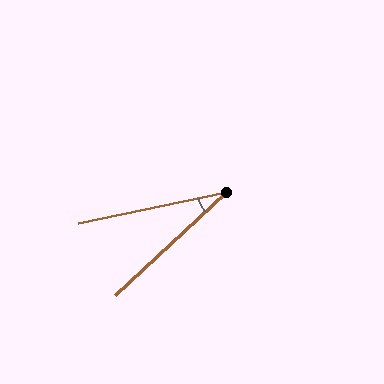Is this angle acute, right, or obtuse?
It is acute.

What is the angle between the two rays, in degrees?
Approximately 31 degrees.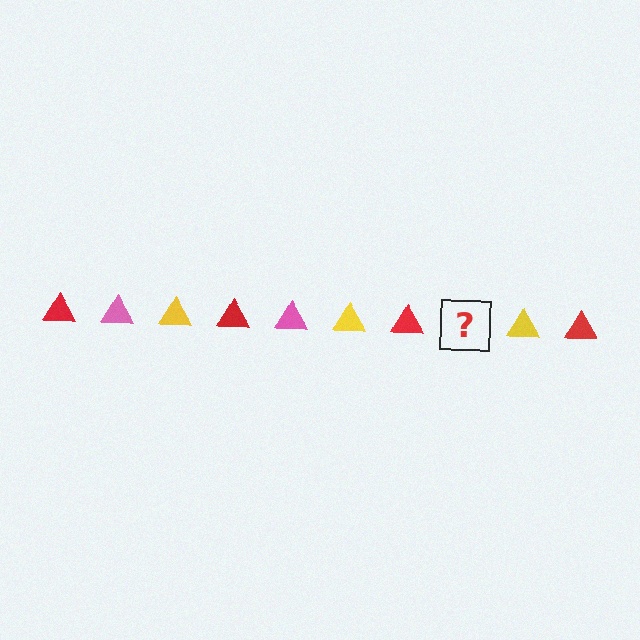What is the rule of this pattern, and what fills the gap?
The rule is that the pattern cycles through red, pink, yellow triangles. The gap should be filled with a pink triangle.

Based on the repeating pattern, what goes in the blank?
The blank should be a pink triangle.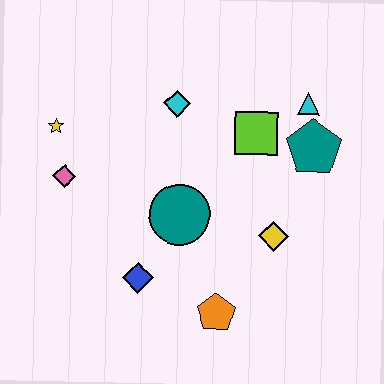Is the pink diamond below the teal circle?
No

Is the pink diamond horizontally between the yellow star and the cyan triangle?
Yes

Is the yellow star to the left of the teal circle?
Yes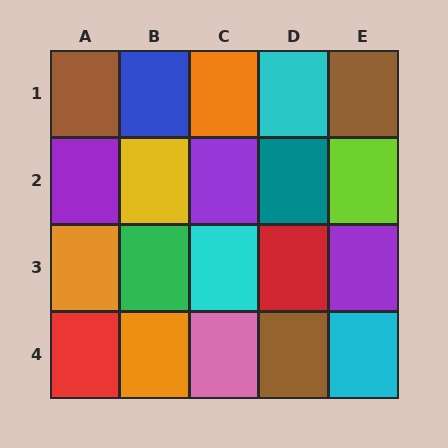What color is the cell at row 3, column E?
Purple.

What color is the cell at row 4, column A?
Red.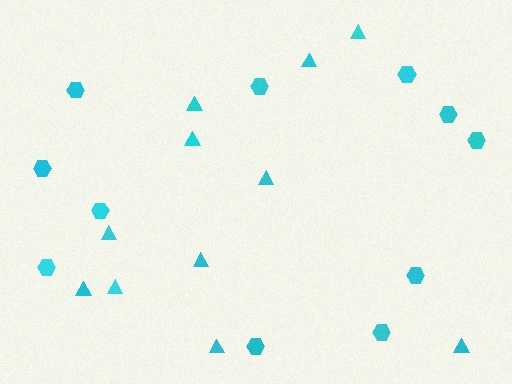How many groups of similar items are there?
There are 2 groups: one group of triangles (11) and one group of hexagons (11).